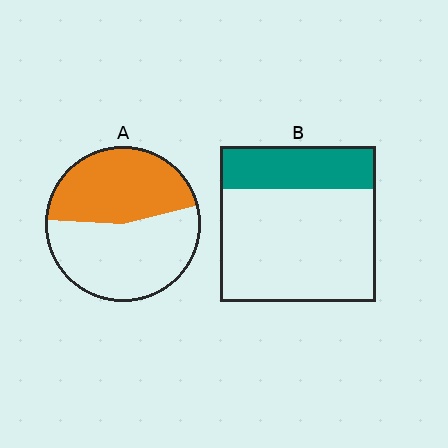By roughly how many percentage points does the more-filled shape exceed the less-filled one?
By roughly 20 percentage points (A over B).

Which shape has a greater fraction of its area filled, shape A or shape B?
Shape A.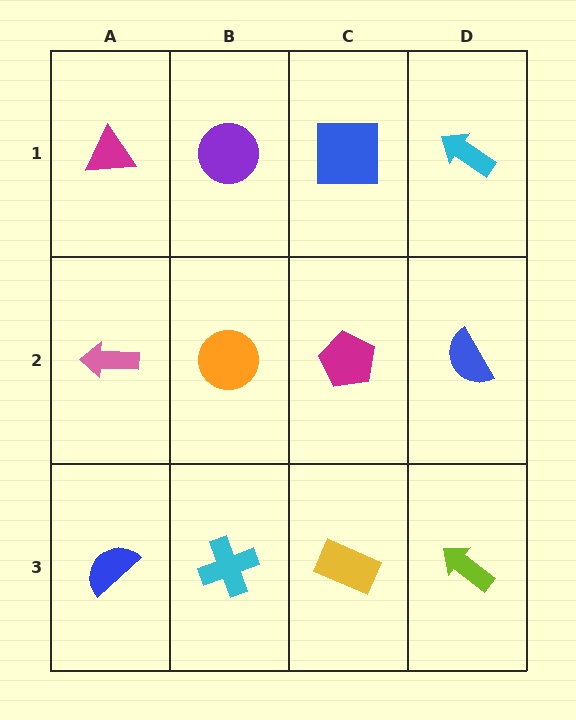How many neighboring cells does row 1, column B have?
3.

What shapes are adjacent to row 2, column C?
A blue square (row 1, column C), a yellow rectangle (row 3, column C), an orange circle (row 2, column B), a blue semicircle (row 2, column D).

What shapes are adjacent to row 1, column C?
A magenta pentagon (row 2, column C), a purple circle (row 1, column B), a cyan arrow (row 1, column D).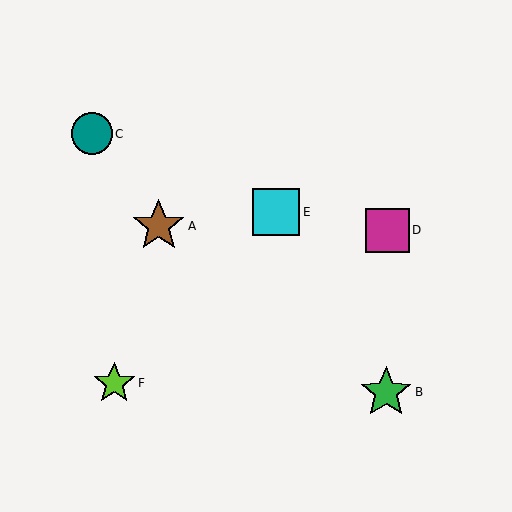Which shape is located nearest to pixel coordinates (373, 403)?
The green star (labeled B) at (386, 392) is nearest to that location.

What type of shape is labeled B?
Shape B is a green star.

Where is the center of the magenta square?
The center of the magenta square is at (388, 230).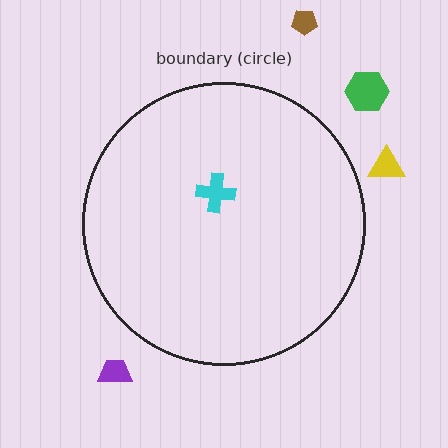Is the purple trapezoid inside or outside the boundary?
Outside.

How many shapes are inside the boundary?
1 inside, 4 outside.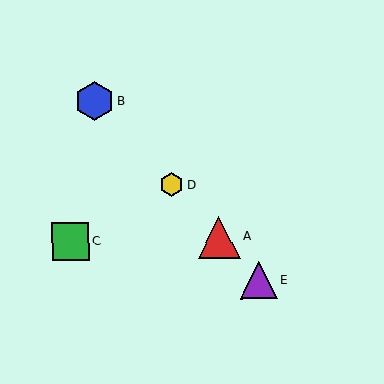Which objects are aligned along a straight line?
Objects A, B, D, E are aligned along a straight line.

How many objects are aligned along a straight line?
4 objects (A, B, D, E) are aligned along a straight line.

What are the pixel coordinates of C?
Object C is at (71, 242).